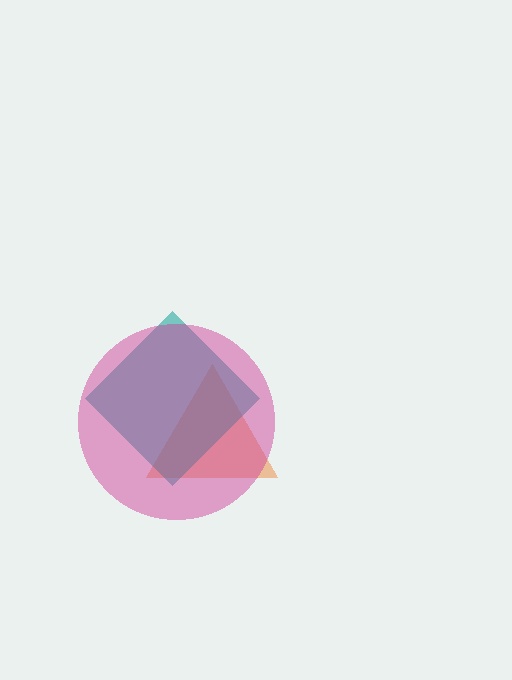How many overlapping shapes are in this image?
There are 3 overlapping shapes in the image.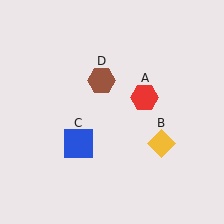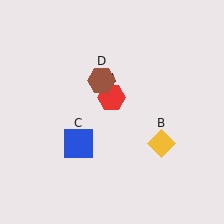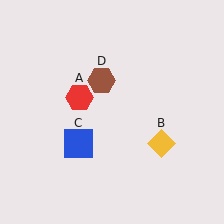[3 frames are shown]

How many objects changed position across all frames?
1 object changed position: red hexagon (object A).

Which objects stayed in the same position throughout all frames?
Yellow diamond (object B) and blue square (object C) and brown hexagon (object D) remained stationary.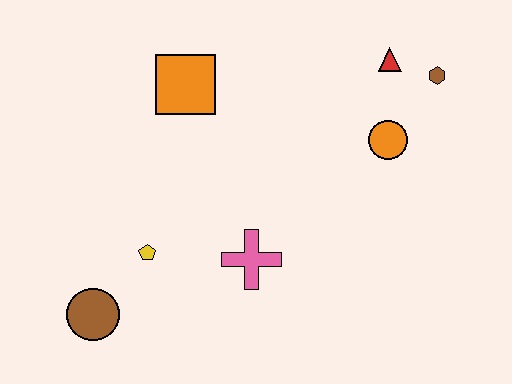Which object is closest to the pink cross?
The yellow pentagon is closest to the pink cross.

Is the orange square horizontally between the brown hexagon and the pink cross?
No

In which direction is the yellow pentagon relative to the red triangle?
The yellow pentagon is to the left of the red triangle.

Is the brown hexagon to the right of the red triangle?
Yes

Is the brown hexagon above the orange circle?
Yes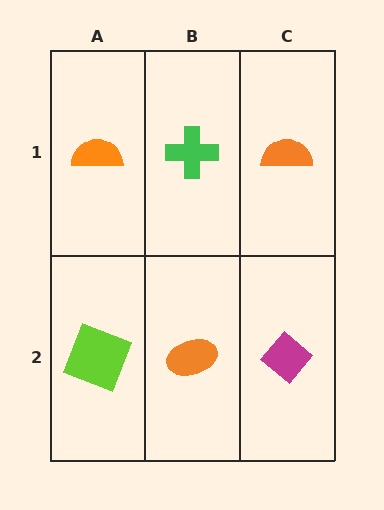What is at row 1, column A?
An orange semicircle.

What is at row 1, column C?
An orange semicircle.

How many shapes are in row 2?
3 shapes.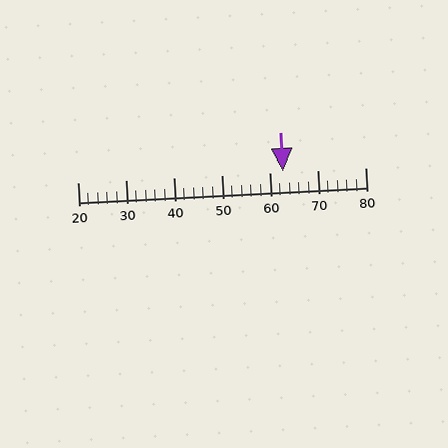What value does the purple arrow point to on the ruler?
The purple arrow points to approximately 63.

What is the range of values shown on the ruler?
The ruler shows values from 20 to 80.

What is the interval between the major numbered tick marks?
The major tick marks are spaced 10 units apart.